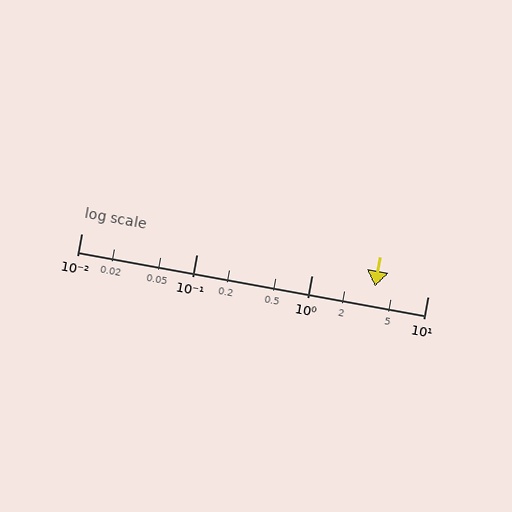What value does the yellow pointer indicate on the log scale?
The pointer indicates approximately 3.5.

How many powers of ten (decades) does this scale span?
The scale spans 3 decades, from 0.01 to 10.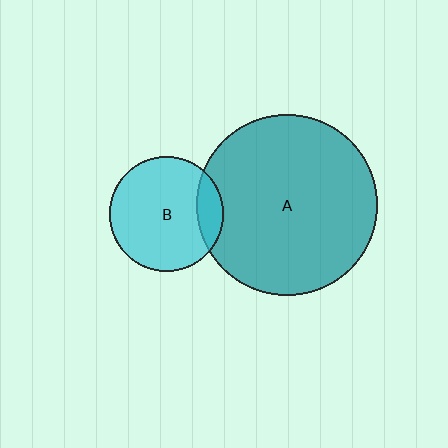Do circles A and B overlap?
Yes.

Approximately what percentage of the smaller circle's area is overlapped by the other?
Approximately 15%.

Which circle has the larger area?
Circle A (teal).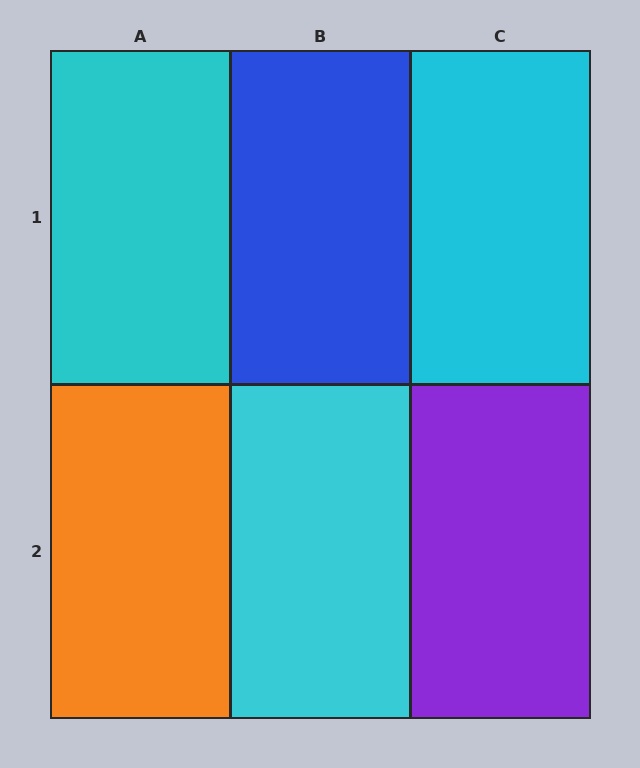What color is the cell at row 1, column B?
Blue.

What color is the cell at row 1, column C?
Cyan.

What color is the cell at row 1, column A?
Cyan.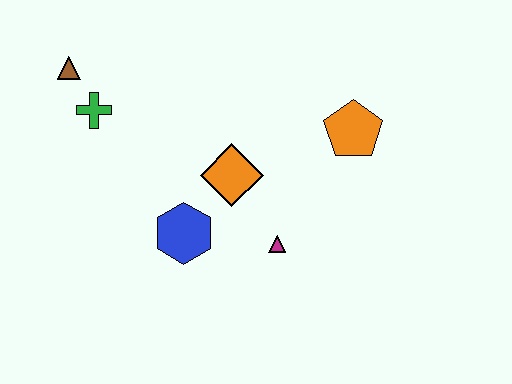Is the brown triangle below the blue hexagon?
No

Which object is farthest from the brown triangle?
The orange pentagon is farthest from the brown triangle.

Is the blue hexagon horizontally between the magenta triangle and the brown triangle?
Yes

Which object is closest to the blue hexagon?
The orange diamond is closest to the blue hexagon.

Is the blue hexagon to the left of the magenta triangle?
Yes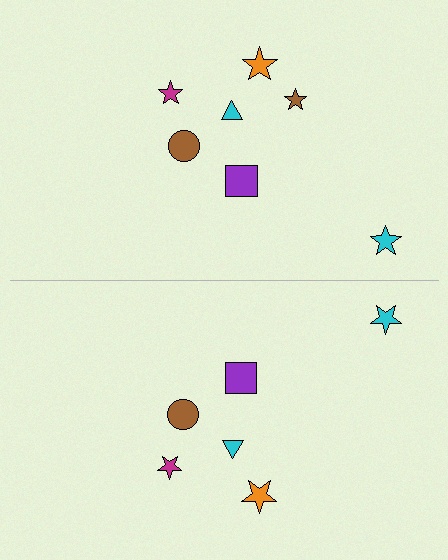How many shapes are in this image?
There are 13 shapes in this image.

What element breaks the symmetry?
A brown star is missing from the bottom side.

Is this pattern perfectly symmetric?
No, the pattern is not perfectly symmetric. A brown star is missing from the bottom side.